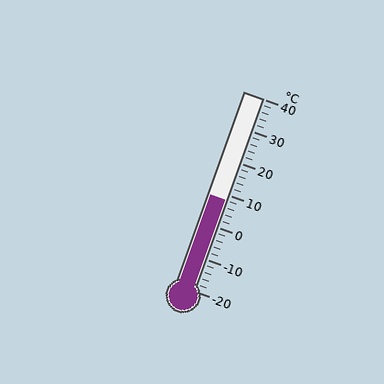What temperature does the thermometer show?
The thermometer shows approximately 8°C.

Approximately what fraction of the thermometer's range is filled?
The thermometer is filled to approximately 45% of its range.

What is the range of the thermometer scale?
The thermometer scale ranges from -20°C to 40°C.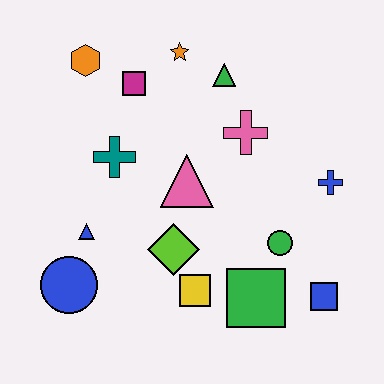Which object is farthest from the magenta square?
The blue square is farthest from the magenta square.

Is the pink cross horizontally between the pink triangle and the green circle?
Yes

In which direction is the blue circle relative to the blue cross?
The blue circle is to the left of the blue cross.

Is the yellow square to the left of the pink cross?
Yes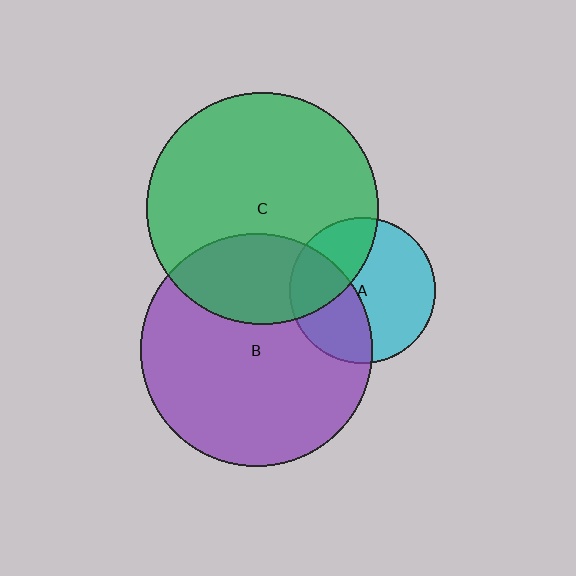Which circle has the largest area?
Circle B (purple).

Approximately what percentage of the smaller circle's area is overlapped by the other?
Approximately 25%.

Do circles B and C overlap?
Yes.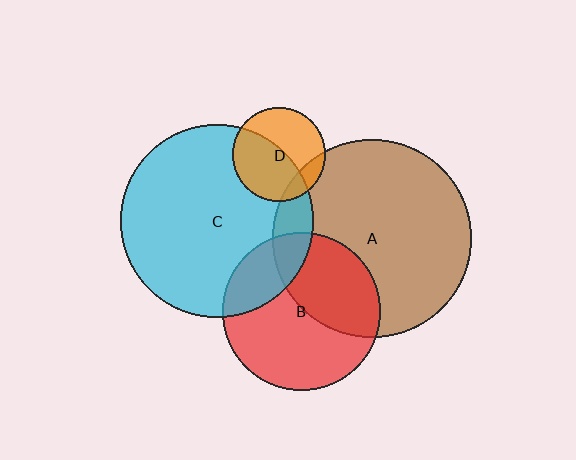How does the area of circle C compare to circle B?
Approximately 1.5 times.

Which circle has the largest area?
Circle A (brown).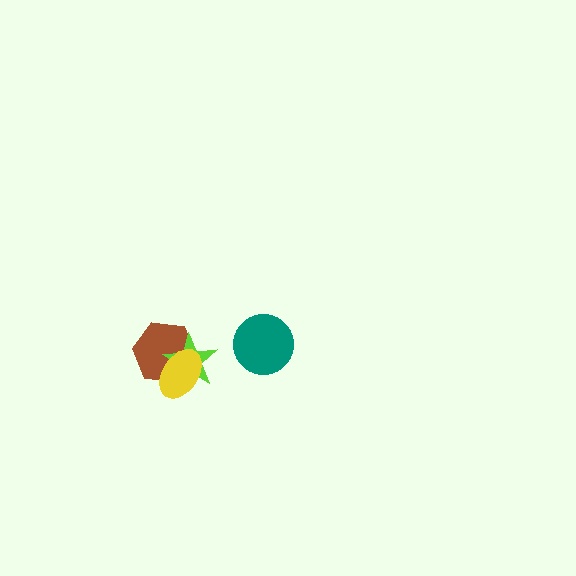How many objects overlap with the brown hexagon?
2 objects overlap with the brown hexagon.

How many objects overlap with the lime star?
2 objects overlap with the lime star.